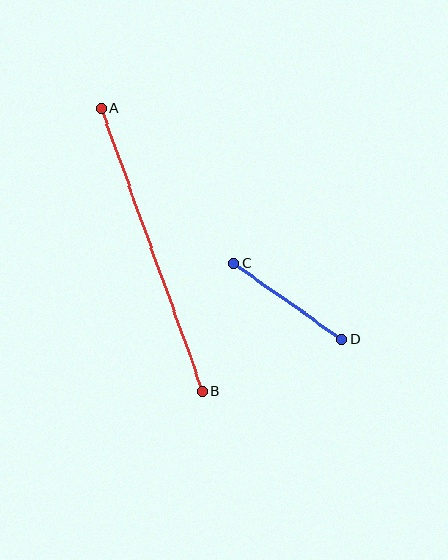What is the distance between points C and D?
The distance is approximately 132 pixels.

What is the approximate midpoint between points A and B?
The midpoint is at approximately (152, 250) pixels.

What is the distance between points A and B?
The distance is approximately 300 pixels.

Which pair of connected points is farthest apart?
Points A and B are farthest apart.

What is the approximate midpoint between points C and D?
The midpoint is at approximately (288, 301) pixels.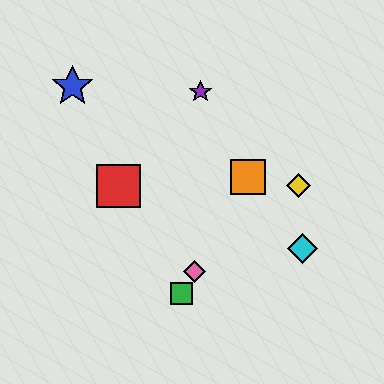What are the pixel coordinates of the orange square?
The orange square is at (248, 177).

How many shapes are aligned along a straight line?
3 shapes (the green square, the orange square, the pink diamond) are aligned along a straight line.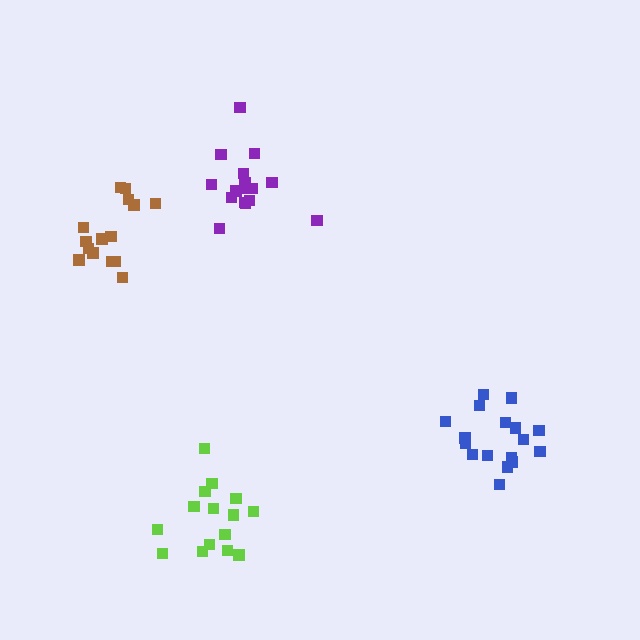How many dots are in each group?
Group 1: 15 dots, Group 2: 17 dots, Group 3: 15 dots, Group 4: 17 dots (64 total).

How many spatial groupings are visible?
There are 4 spatial groupings.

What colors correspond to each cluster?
The clusters are colored: brown, purple, lime, blue.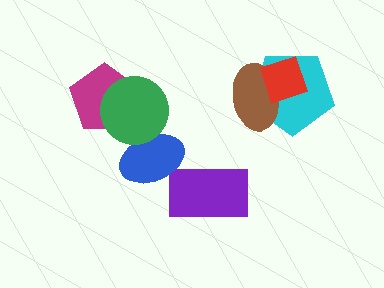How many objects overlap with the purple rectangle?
1 object overlaps with the purple rectangle.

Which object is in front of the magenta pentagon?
The green circle is in front of the magenta pentagon.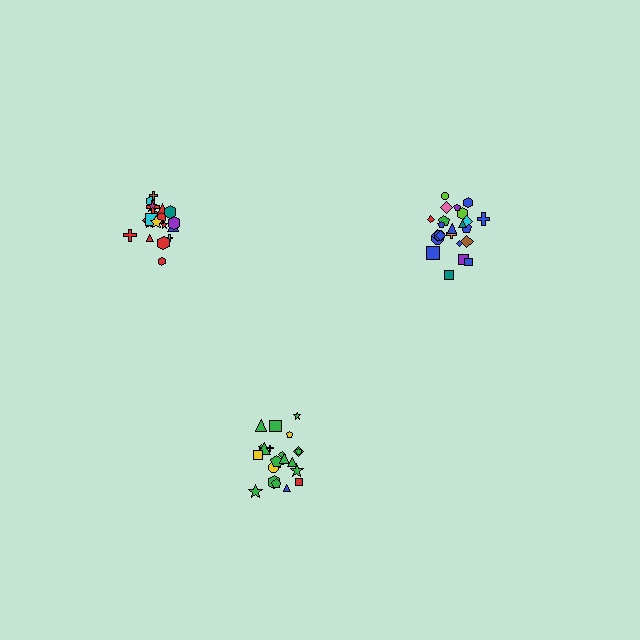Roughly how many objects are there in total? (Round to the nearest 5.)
Roughly 70 objects in total.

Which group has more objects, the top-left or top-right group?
The top-right group.